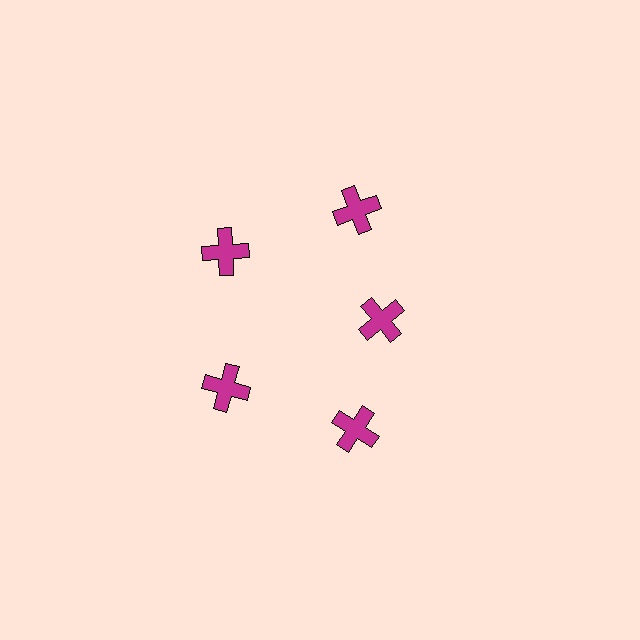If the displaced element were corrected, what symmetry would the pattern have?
It would have 5-fold rotational symmetry — the pattern would map onto itself every 72 degrees.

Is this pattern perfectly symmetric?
No. The 5 magenta crosses are arranged in a ring, but one element near the 3 o'clock position is pulled inward toward the center, breaking the 5-fold rotational symmetry.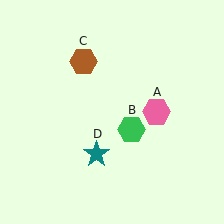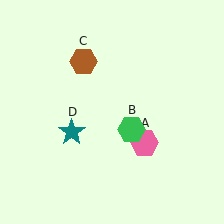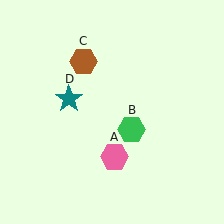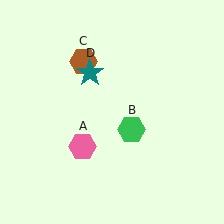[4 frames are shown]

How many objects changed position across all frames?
2 objects changed position: pink hexagon (object A), teal star (object D).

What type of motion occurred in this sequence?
The pink hexagon (object A), teal star (object D) rotated clockwise around the center of the scene.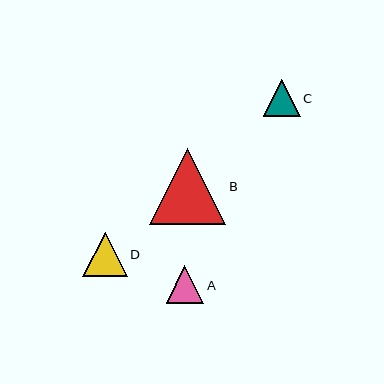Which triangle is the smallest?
Triangle C is the smallest with a size of approximately 37 pixels.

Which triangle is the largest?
Triangle B is the largest with a size of approximately 76 pixels.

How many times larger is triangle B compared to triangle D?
Triangle B is approximately 1.7 times the size of triangle D.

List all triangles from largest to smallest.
From largest to smallest: B, D, A, C.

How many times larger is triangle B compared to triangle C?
Triangle B is approximately 2.1 times the size of triangle C.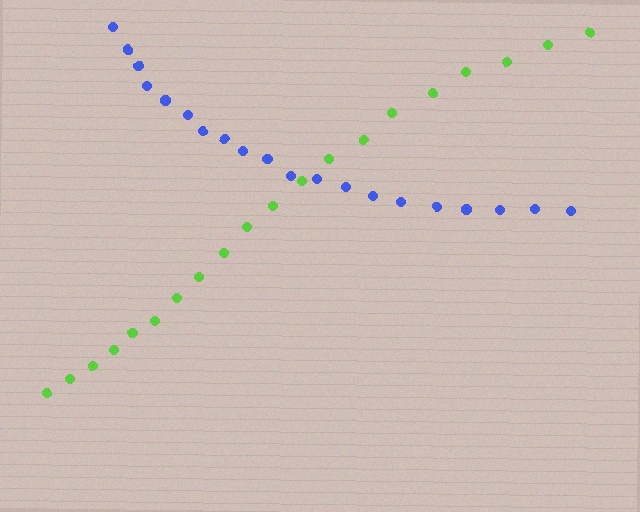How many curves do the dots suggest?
There are 2 distinct paths.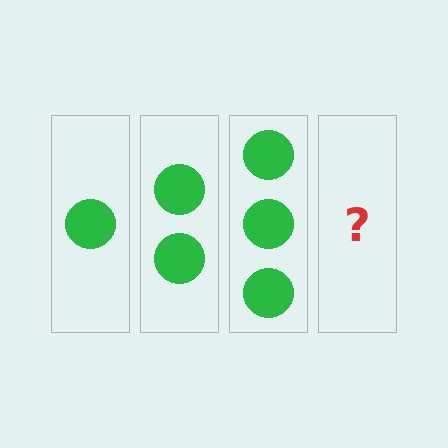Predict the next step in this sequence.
The next step is 4 circles.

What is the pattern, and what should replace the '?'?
The pattern is that each step adds one more circle. The '?' should be 4 circles.